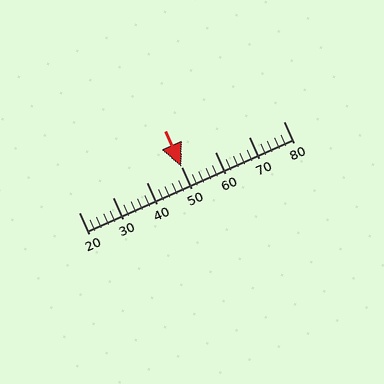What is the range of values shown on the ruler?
The ruler shows values from 20 to 80.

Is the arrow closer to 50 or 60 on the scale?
The arrow is closer to 50.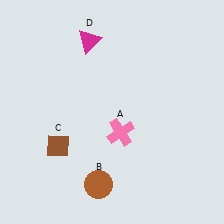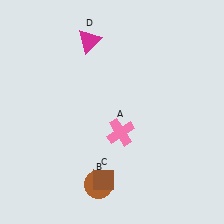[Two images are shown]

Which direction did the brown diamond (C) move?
The brown diamond (C) moved right.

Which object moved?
The brown diamond (C) moved right.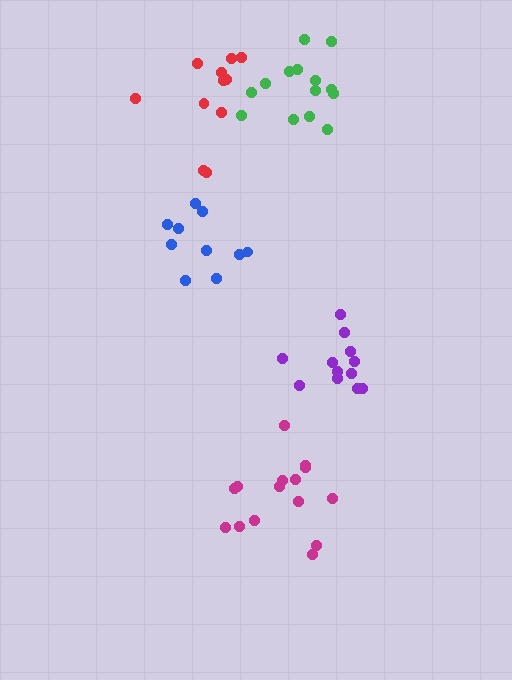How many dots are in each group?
Group 1: 14 dots, Group 2: 10 dots, Group 3: 11 dots, Group 4: 12 dots, Group 5: 15 dots (62 total).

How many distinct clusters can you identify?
There are 5 distinct clusters.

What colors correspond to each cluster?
The clusters are colored: green, blue, red, purple, magenta.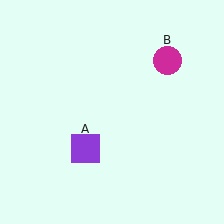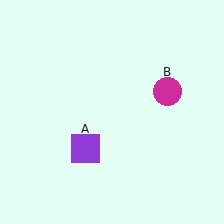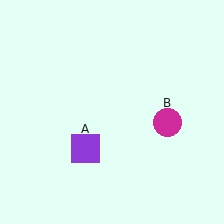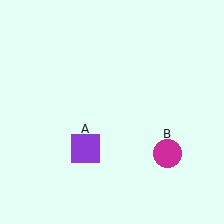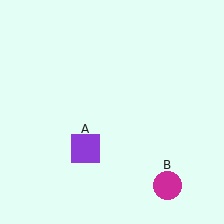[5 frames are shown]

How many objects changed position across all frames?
1 object changed position: magenta circle (object B).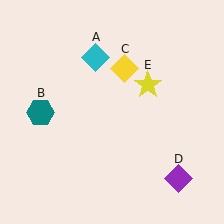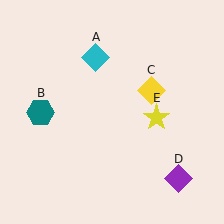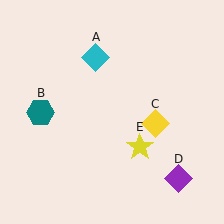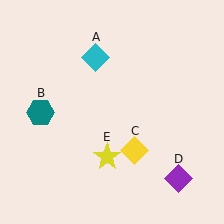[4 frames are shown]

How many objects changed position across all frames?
2 objects changed position: yellow diamond (object C), yellow star (object E).